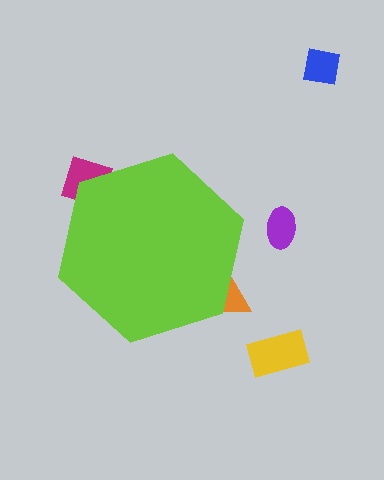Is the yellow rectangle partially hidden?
No, the yellow rectangle is fully visible.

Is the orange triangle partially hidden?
Yes, the orange triangle is partially hidden behind the lime hexagon.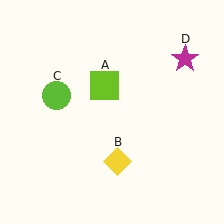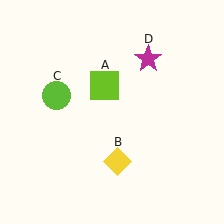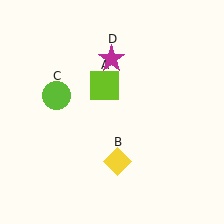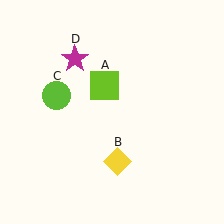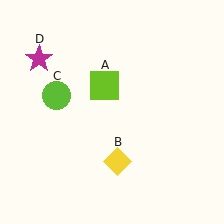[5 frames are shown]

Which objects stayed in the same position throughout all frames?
Lime square (object A) and yellow diamond (object B) and lime circle (object C) remained stationary.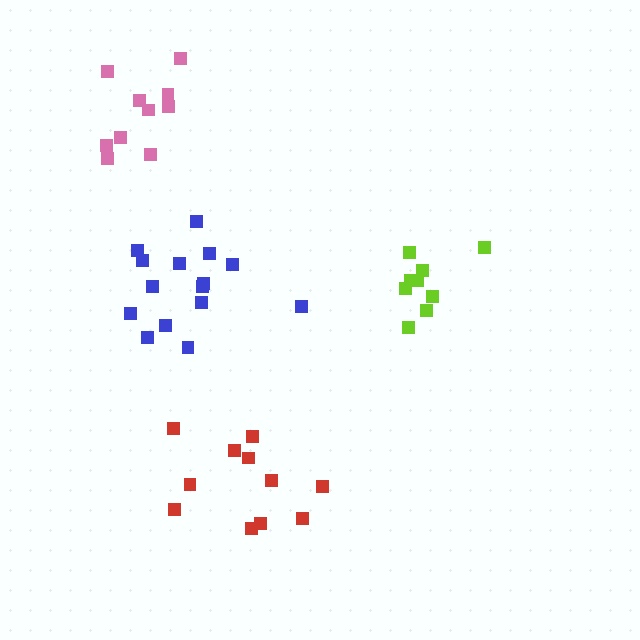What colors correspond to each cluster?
The clusters are colored: blue, lime, pink, red.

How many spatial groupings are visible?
There are 4 spatial groupings.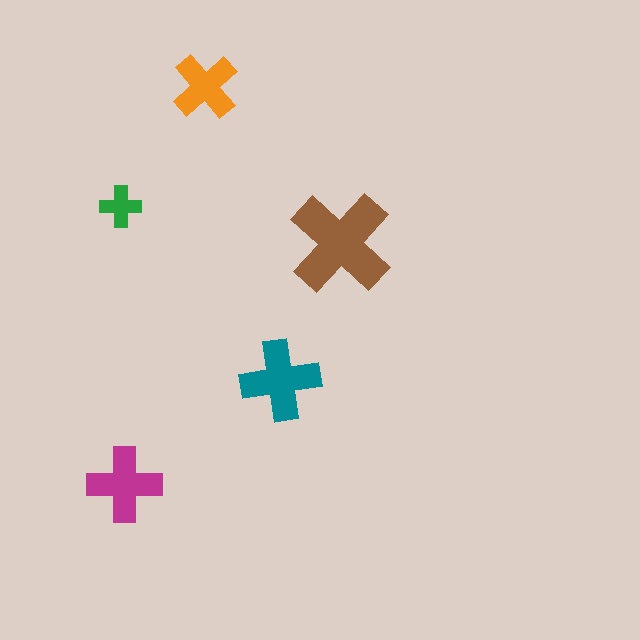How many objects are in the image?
There are 5 objects in the image.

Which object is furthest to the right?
The brown cross is rightmost.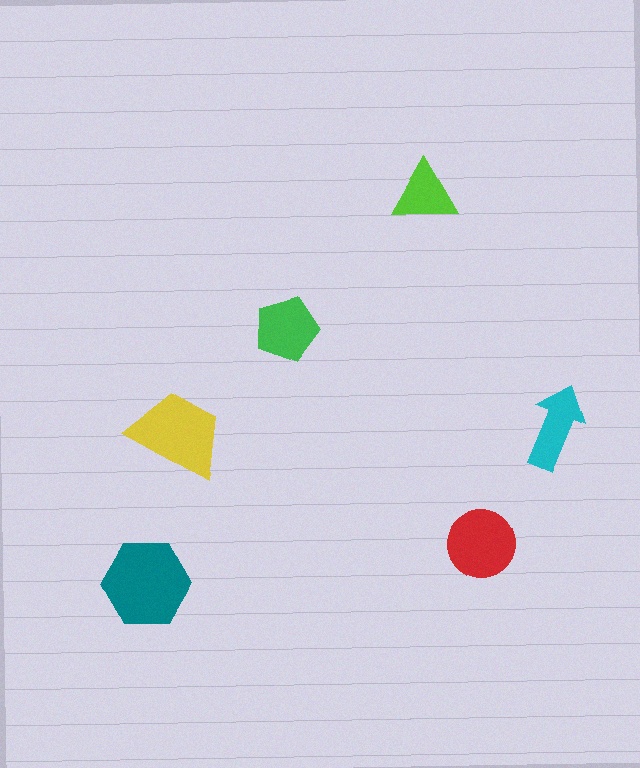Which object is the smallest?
The lime triangle.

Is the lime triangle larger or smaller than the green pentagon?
Smaller.